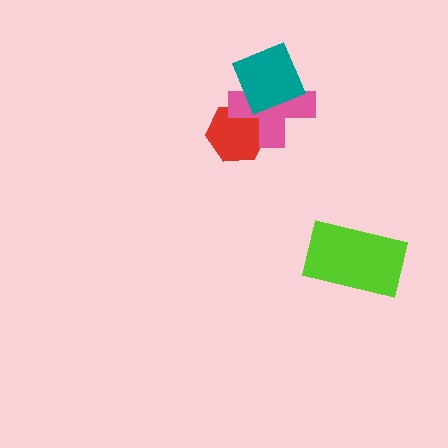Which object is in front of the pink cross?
The teal square is in front of the pink cross.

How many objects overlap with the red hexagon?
1 object overlaps with the red hexagon.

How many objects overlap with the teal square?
1 object overlaps with the teal square.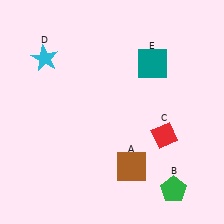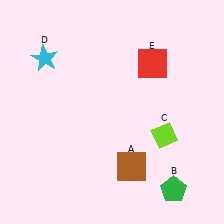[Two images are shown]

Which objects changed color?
C changed from red to lime. E changed from teal to red.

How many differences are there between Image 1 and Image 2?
There are 2 differences between the two images.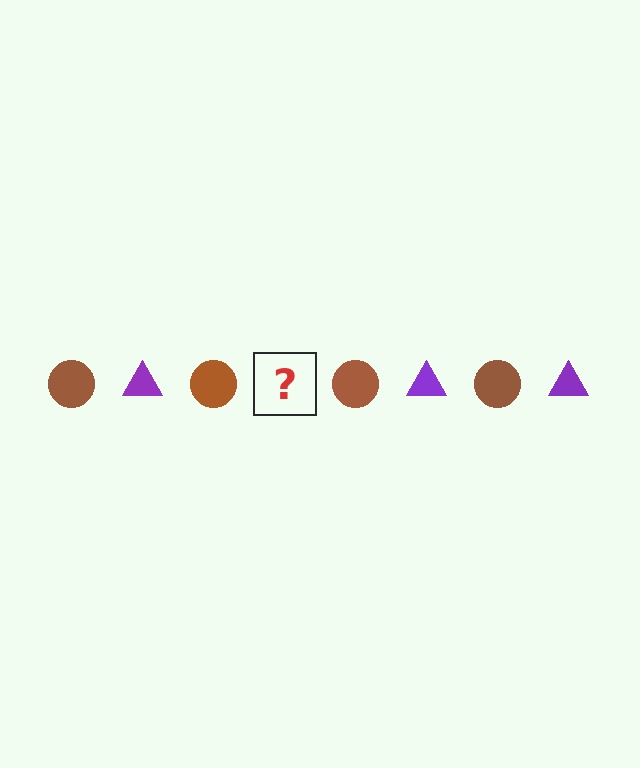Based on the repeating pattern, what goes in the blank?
The blank should be a purple triangle.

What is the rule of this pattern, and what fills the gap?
The rule is that the pattern alternates between brown circle and purple triangle. The gap should be filled with a purple triangle.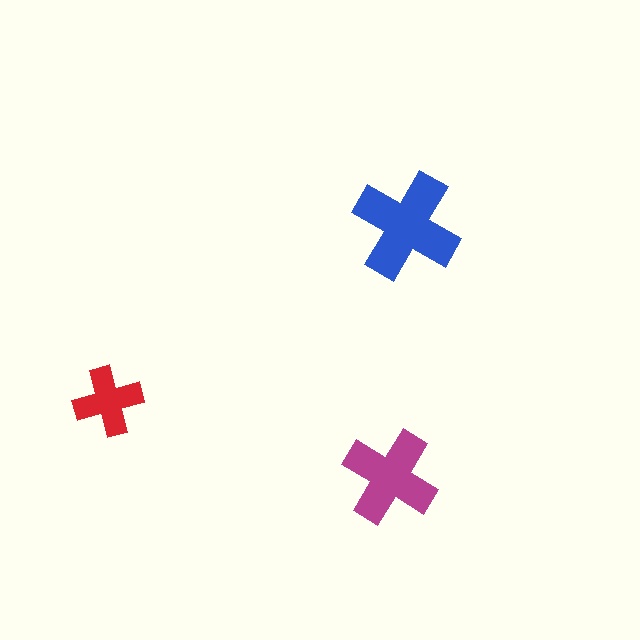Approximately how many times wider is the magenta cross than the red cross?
About 1.5 times wider.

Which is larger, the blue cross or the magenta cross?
The blue one.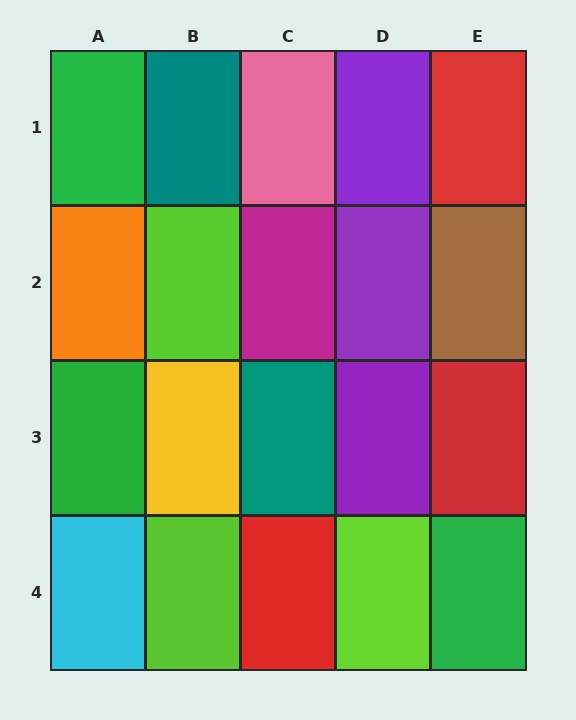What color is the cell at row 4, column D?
Lime.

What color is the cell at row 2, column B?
Lime.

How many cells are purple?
3 cells are purple.